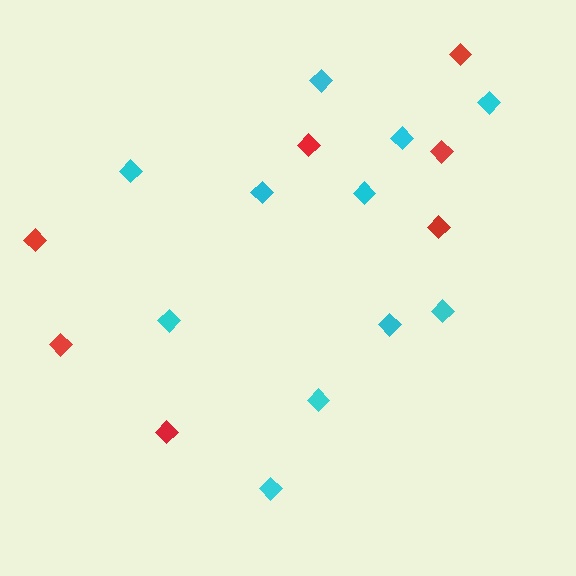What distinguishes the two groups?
There are 2 groups: one group of red diamonds (7) and one group of cyan diamonds (11).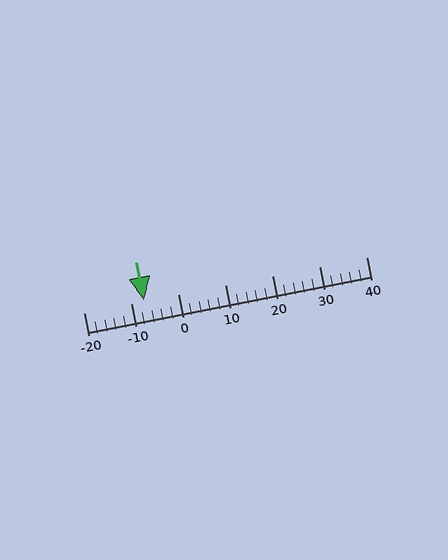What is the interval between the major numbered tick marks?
The major tick marks are spaced 10 units apart.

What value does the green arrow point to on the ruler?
The green arrow points to approximately -7.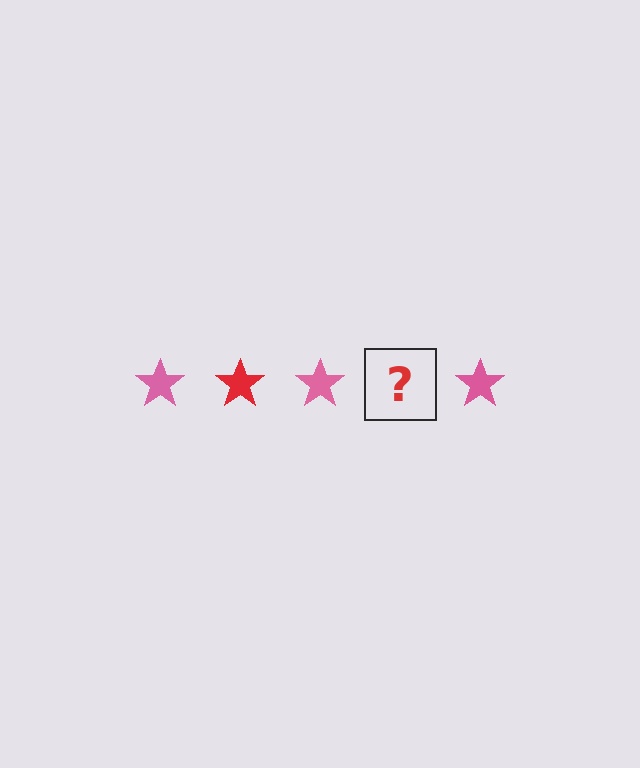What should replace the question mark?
The question mark should be replaced with a red star.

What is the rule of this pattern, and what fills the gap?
The rule is that the pattern cycles through pink, red stars. The gap should be filled with a red star.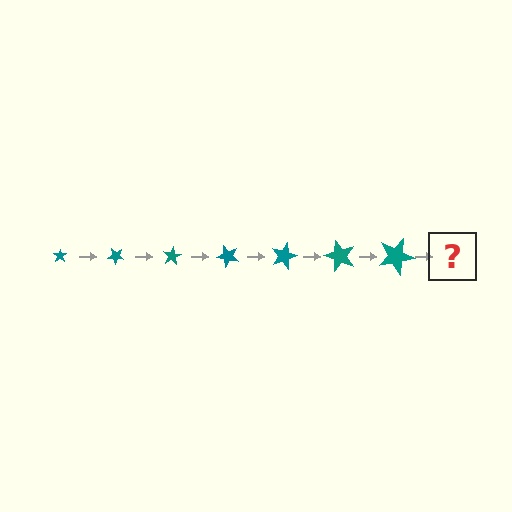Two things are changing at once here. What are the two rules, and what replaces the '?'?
The two rules are that the star grows larger each step and it rotates 40 degrees each step. The '?' should be a star, larger than the previous one and rotated 280 degrees from the start.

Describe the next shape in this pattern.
It should be a star, larger than the previous one and rotated 280 degrees from the start.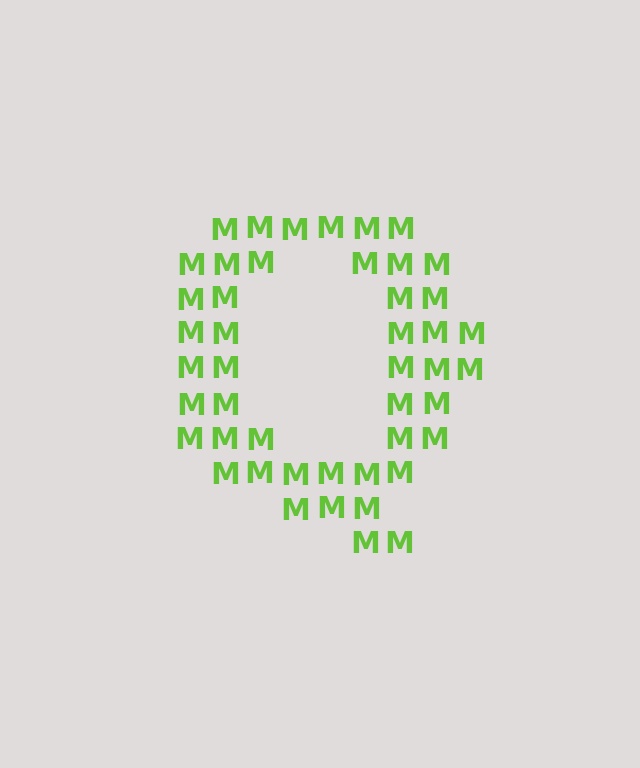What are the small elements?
The small elements are letter M's.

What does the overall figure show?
The overall figure shows the letter Q.